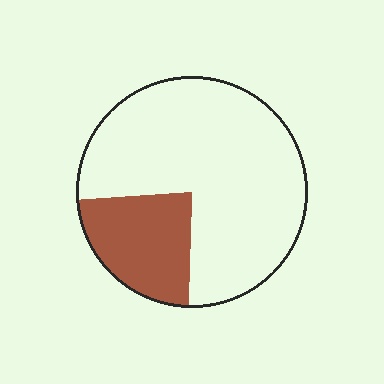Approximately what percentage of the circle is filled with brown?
Approximately 25%.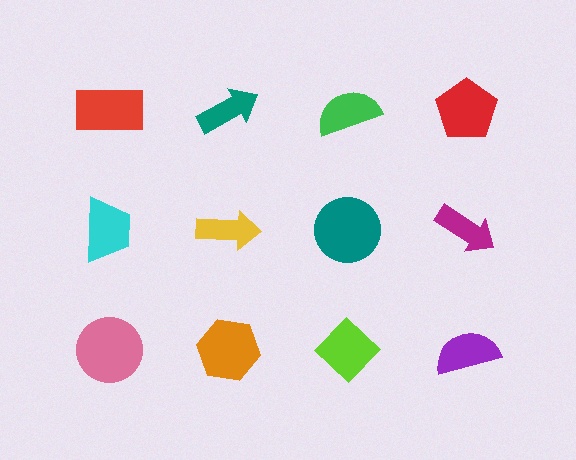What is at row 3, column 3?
A lime diamond.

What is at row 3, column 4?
A purple semicircle.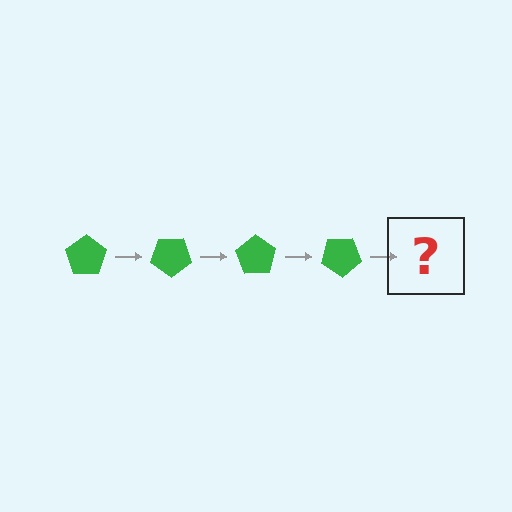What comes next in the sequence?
The next element should be a green pentagon rotated 140 degrees.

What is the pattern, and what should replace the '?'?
The pattern is that the pentagon rotates 35 degrees each step. The '?' should be a green pentagon rotated 140 degrees.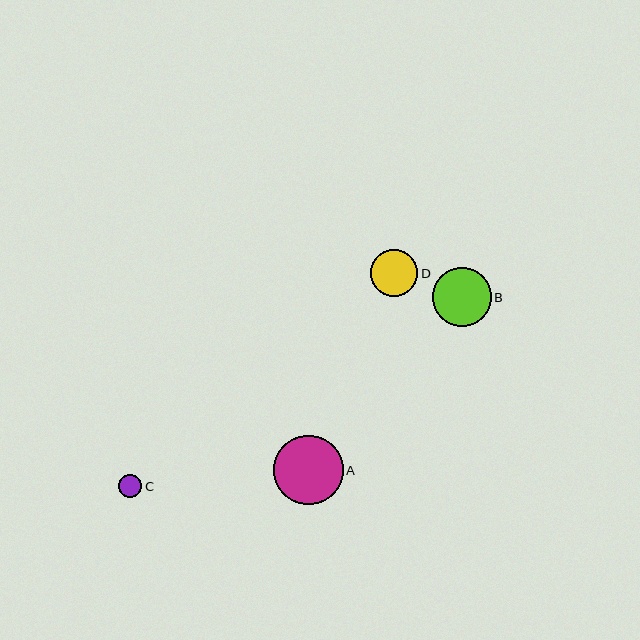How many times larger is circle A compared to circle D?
Circle A is approximately 1.5 times the size of circle D.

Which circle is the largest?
Circle A is the largest with a size of approximately 69 pixels.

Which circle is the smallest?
Circle C is the smallest with a size of approximately 23 pixels.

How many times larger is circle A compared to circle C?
Circle A is approximately 3.0 times the size of circle C.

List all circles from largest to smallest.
From largest to smallest: A, B, D, C.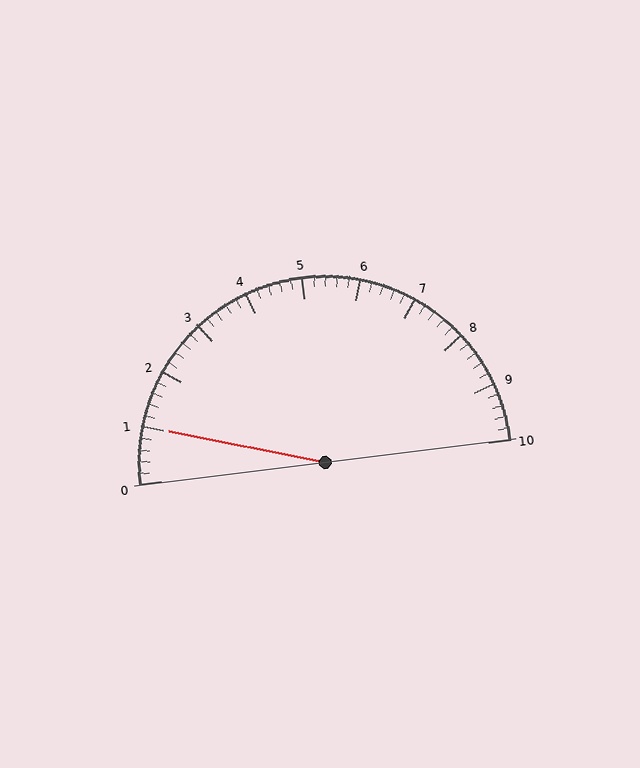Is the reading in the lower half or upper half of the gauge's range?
The reading is in the lower half of the range (0 to 10).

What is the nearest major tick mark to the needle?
The nearest major tick mark is 1.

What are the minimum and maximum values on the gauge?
The gauge ranges from 0 to 10.